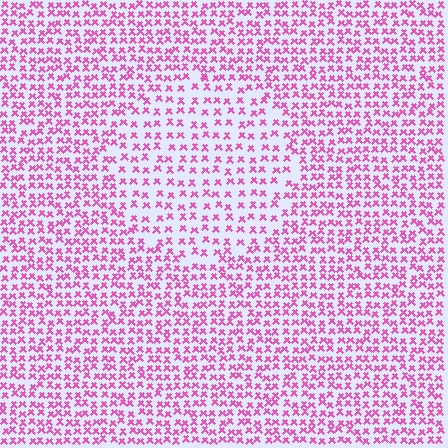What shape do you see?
I see a circle.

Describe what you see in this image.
The image contains small pink elements arranged at two different densities. A circle-shaped region is visible where the elements are less densely packed than the surrounding area.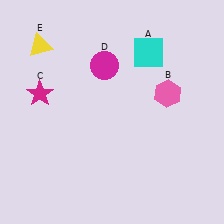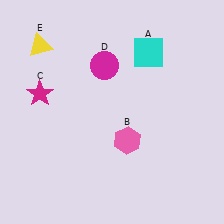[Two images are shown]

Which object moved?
The pink hexagon (B) moved down.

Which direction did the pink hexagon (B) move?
The pink hexagon (B) moved down.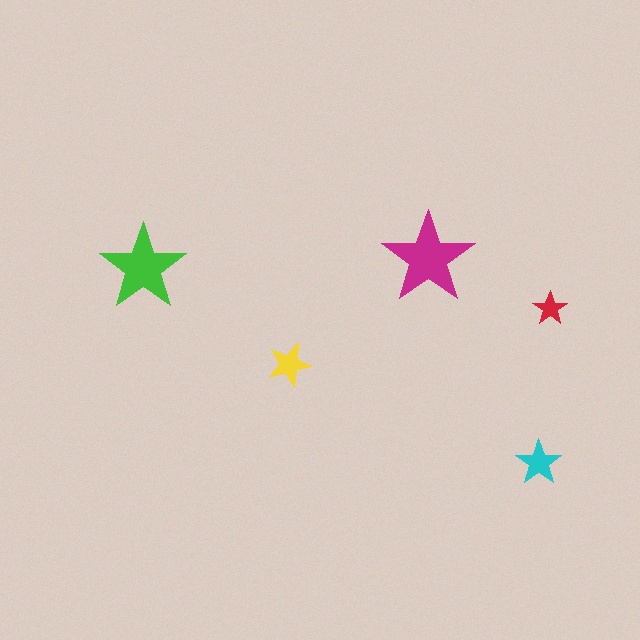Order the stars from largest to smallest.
the magenta one, the green one, the cyan one, the yellow one, the red one.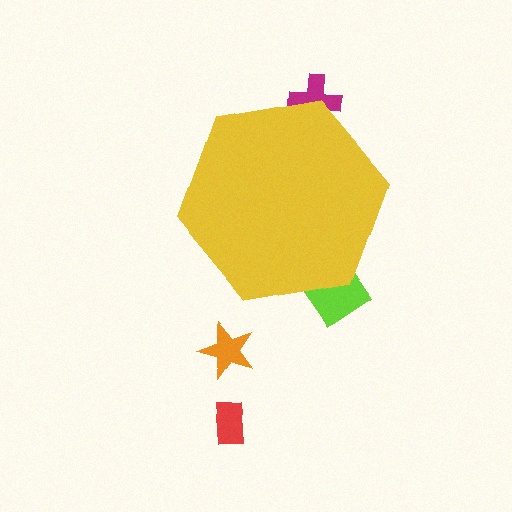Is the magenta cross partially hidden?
Yes, the magenta cross is partially hidden behind the yellow hexagon.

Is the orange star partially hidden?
No, the orange star is fully visible.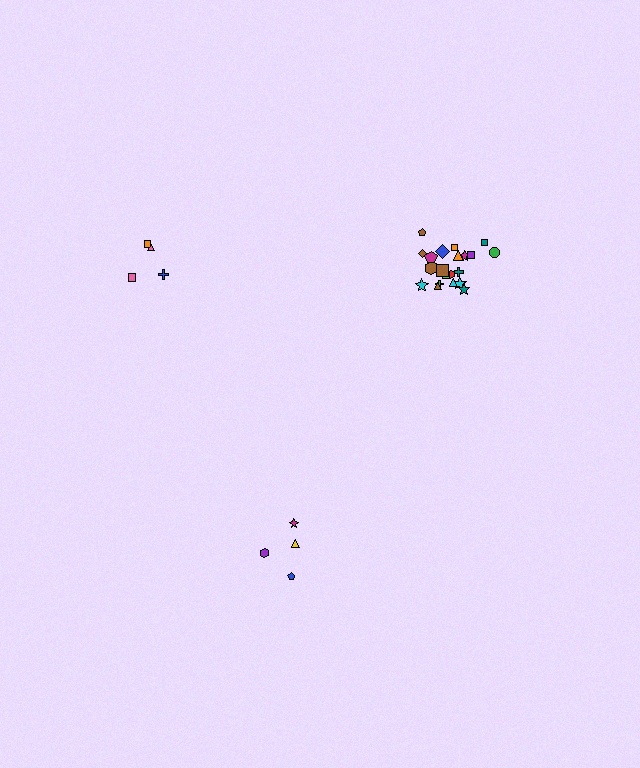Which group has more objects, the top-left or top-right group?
The top-right group.